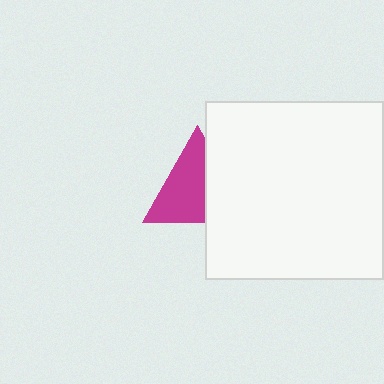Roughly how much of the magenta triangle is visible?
About half of it is visible (roughly 63%).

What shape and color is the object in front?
The object in front is a white square.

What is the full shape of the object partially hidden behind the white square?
The partially hidden object is a magenta triangle.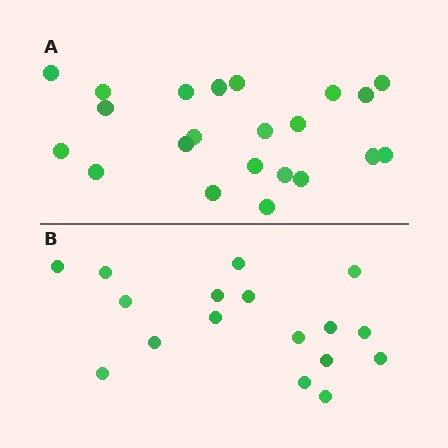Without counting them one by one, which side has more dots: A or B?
Region A (the top region) has more dots.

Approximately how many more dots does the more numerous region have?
Region A has about 5 more dots than region B.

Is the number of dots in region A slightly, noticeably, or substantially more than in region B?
Region A has noticeably more, but not dramatically so. The ratio is roughly 1.3 to 1.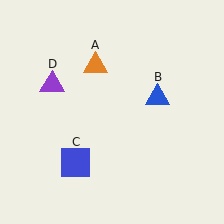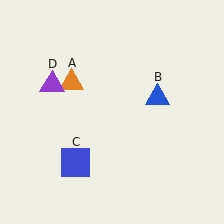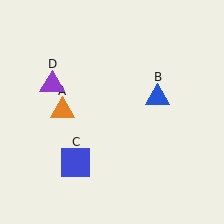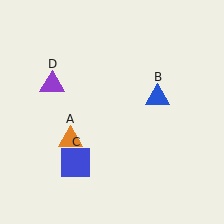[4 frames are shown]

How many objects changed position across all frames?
1 object changed position: orange triangle (object A).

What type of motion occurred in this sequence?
The orange triangle (object A) rotated counterclockwise around the center of the scene.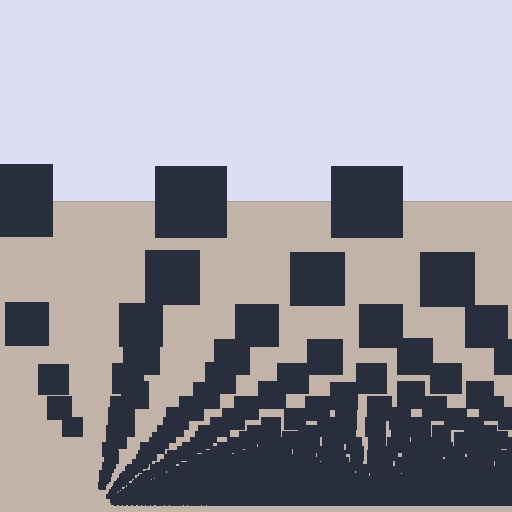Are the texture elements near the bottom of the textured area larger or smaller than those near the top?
Smaller. The gradient is inverted — elements near the bottom are smaller and denser.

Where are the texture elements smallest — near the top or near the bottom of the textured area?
Near the bottom.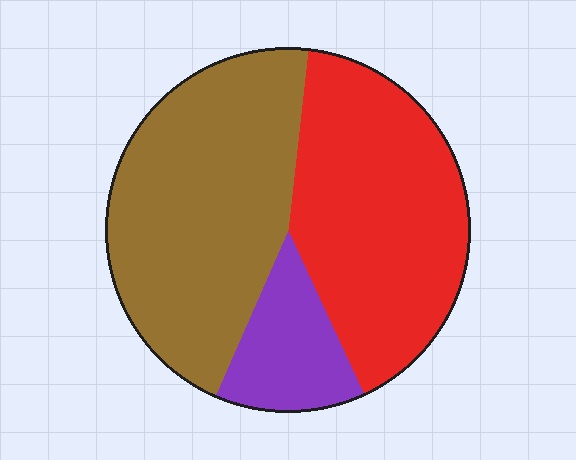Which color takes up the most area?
Brown, at roughly 45%.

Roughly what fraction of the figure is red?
Red covers around 40% of the figure.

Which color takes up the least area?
Purple, at roughly 15%.